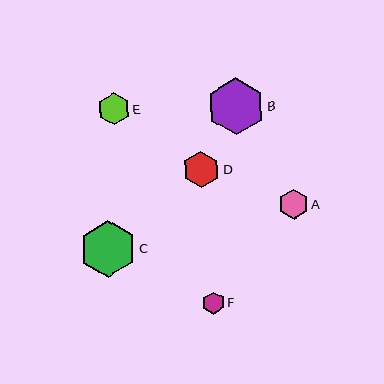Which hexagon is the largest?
Hexagon B is the largest with a size of approximately 57 pixels.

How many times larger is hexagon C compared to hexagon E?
Hexagon C is approximately 1.8 times the size of hexagon E.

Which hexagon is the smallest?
Hexagon F is the smallest with a size of approximately 22 pixels.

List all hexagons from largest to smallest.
From largest to smallest: B, C, D, E, A, F.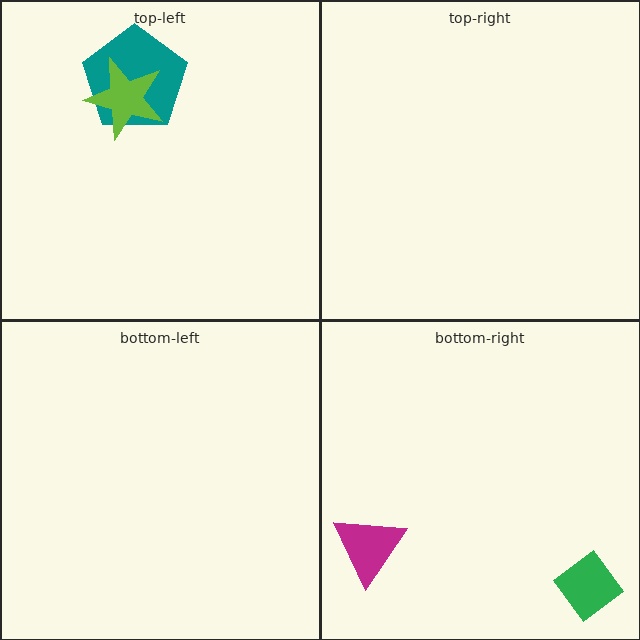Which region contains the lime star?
The top-left region.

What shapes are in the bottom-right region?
The magenta triangle, the green diamond.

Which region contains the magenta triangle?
The bottom-right region.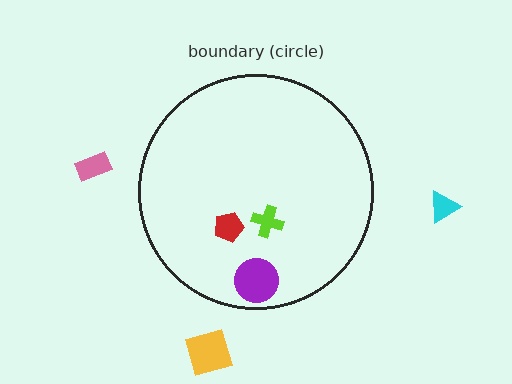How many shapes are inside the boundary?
3 inside, 3 outside.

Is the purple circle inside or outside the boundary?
Inside.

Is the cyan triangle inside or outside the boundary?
Outside.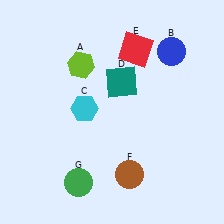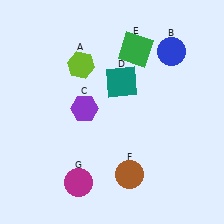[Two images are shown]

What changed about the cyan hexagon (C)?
In Image 1, C is cyan. In Image 2, it changed to purple.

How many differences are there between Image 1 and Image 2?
There are 3 differences between the two images.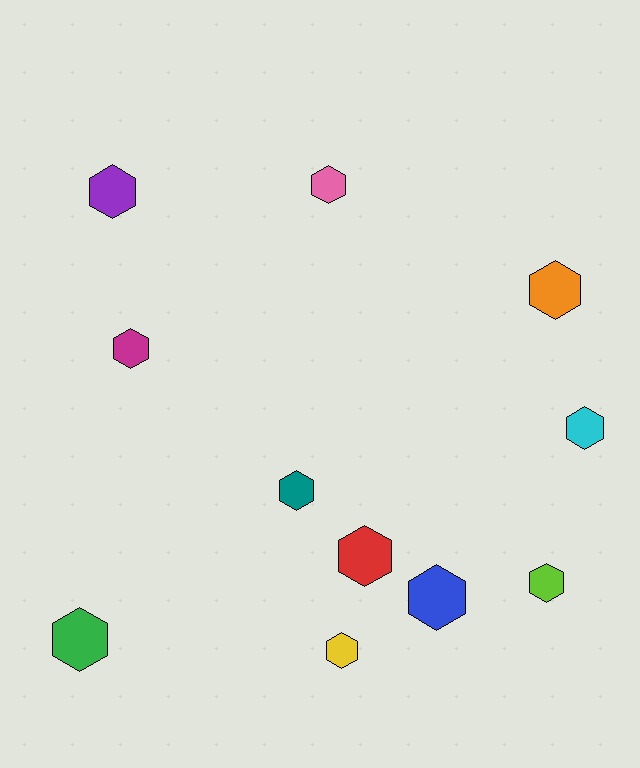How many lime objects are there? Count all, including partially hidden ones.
There is 1 lime object.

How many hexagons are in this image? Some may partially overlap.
There are 11 hexagons.